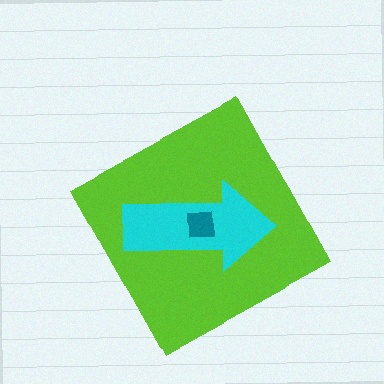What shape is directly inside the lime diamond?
The cyan arrow.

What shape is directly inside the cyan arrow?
The teal square.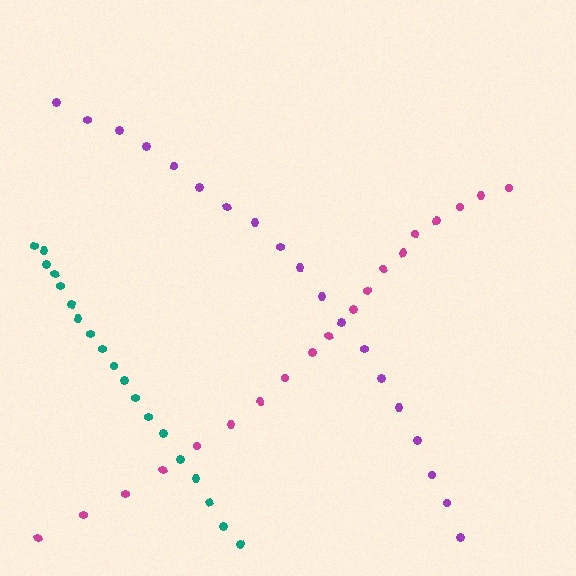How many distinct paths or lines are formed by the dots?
There are 3 distinct paths.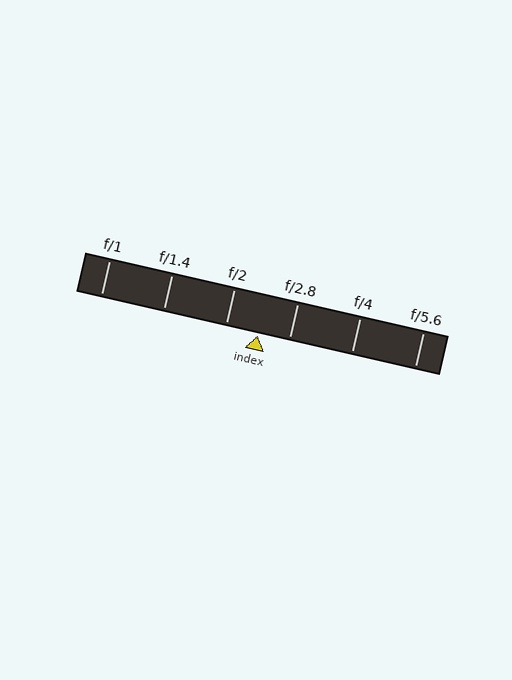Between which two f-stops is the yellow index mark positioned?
The index mark is between f/2 and f/2.8.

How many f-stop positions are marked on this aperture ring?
There are 6 f-stop positions marked.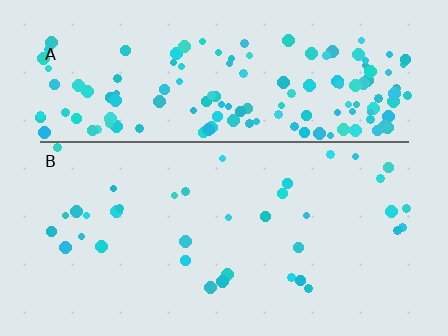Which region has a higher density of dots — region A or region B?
A (the top).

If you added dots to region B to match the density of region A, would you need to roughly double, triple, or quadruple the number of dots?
Approximately quadruple.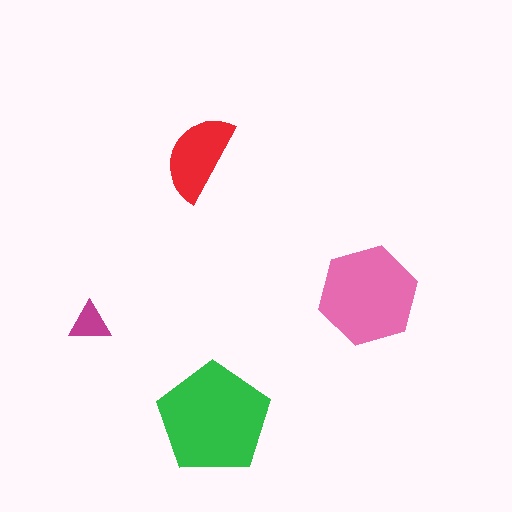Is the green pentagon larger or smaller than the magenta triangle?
Larger.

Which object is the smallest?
The magenta triangle.